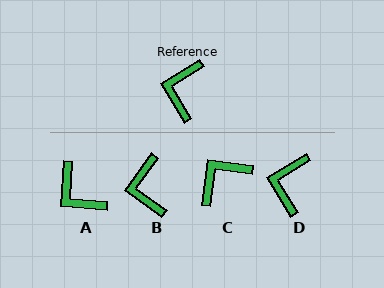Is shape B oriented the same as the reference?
No, it is off by about 23 degrees.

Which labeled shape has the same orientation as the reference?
D.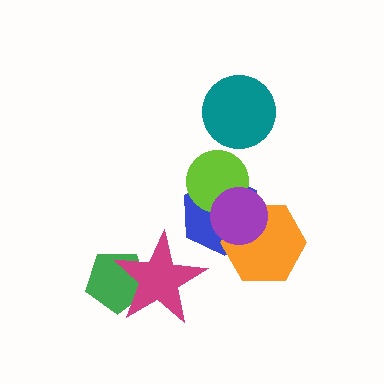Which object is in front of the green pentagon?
The magenta star is in front of the green pentagon.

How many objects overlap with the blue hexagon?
3 objects overlap with the blue hexagon.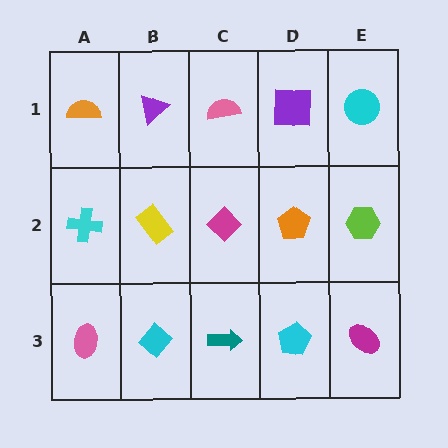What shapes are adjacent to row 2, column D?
A purple square (row 1, column D), a cyan pentagon (row 3, column D), a magenta diamond (row 2, column C), a lime hexagon (row 2, column E).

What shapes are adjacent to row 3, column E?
A lime hexagon (row 2, column E), a cyan pentagon (row 3, column D).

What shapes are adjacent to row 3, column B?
A yellow rectangle (row 2, column B), a pink ellipse (row 3, column A), a teal arrow (row 3, column C).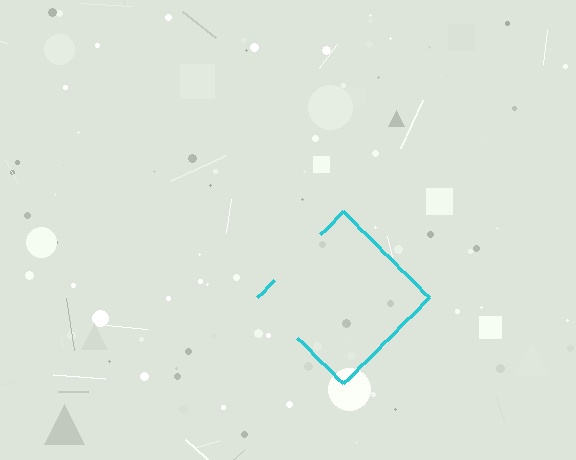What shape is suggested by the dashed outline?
The dashed outline suggests a diamond.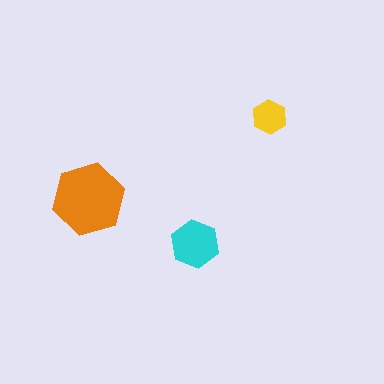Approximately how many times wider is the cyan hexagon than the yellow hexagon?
About 1.5 times wider.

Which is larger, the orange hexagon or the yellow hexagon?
The orange one.